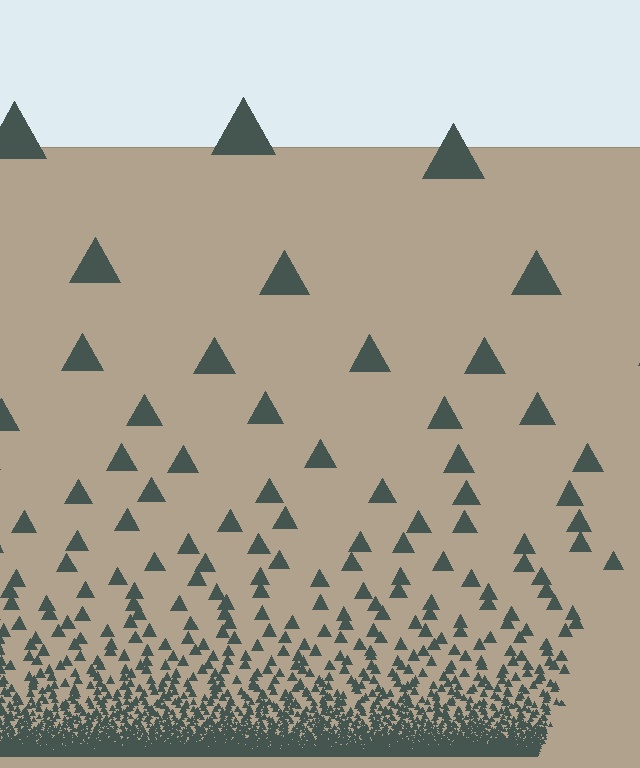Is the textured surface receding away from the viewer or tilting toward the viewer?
The surface appears to tilt toward the viewer. Texture elements get larger and sparser toward the top.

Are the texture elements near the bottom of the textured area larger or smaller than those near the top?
Smaller. The gradient is inverted — elements near the bottom are smaller and denser.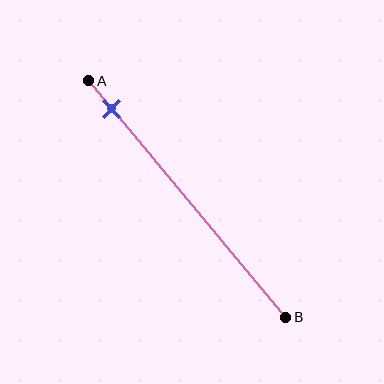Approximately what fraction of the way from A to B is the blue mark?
The blue mark is approximately 10% of the way from A to B.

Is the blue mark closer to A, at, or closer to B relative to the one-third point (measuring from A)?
The blue mark is closer to point A than the one-third point of segment AB.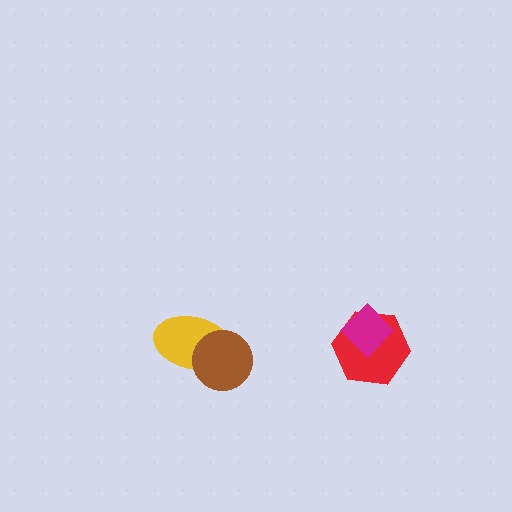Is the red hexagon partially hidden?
Yes, it is partially covered by another shape.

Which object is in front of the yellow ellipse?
The brown circle is in front of the yellow ellipse.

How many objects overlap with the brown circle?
1 object overlaps with the brown circle.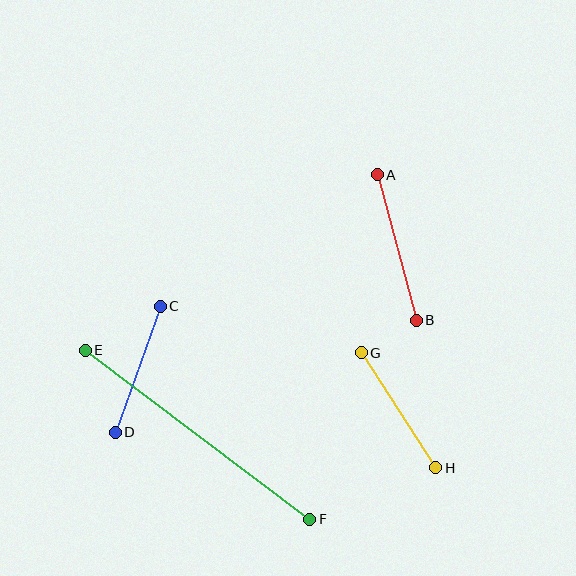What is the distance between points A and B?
The distance is approximately 151 pixels.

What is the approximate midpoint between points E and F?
The midpoint is at approximately (197, 435) pixels.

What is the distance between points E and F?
The distance is approximately 281 pixels.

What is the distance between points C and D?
The distance is approximately 134 pixels.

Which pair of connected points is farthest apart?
Points E and F are farthest apart.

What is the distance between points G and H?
The distance is approximately 137 pixels.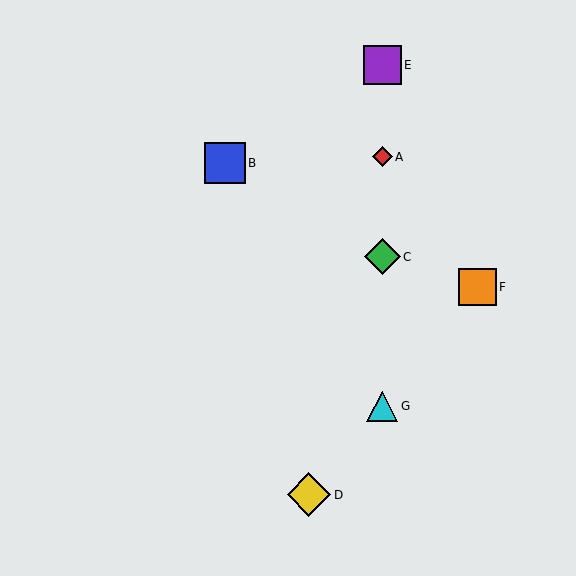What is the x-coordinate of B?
Object B is at x≈225.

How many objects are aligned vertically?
4 objects (A, C, E, G) are aligned vertically.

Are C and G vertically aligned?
Yes, both are at x≈382.